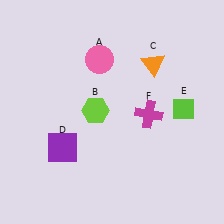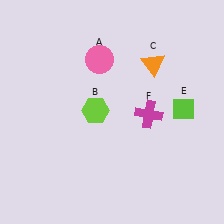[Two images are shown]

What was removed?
The purple square (D) was removed in Image 2.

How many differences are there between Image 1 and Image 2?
There is 1 difference between the two images.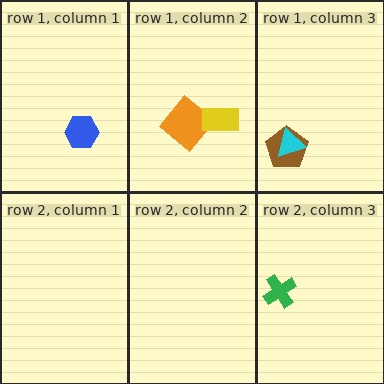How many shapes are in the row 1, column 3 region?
2.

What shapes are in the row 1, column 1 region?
The blue hexagon.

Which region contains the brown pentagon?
The row 1, column 3 region.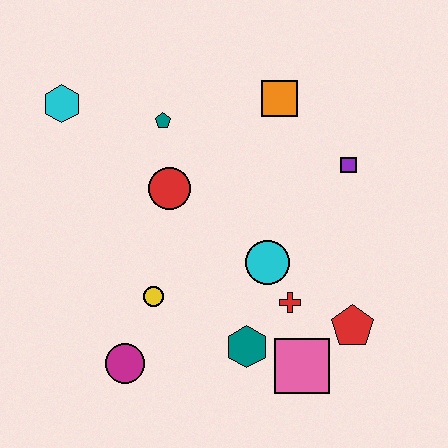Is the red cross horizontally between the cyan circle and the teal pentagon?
No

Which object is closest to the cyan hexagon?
The teal pentagon is closest to the cyan hexagon.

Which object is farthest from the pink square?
The cyan hexagon is farthest from the pink square.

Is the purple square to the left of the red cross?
No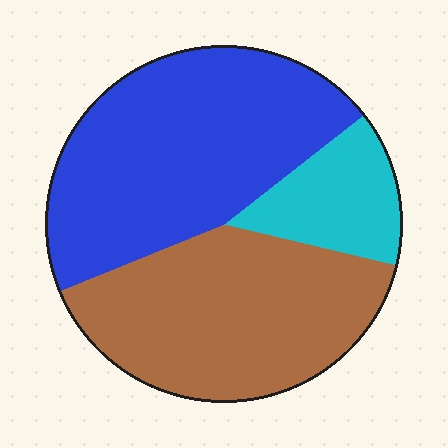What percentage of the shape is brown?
Brown covers about 40% of the shape.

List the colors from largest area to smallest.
From largest to smallest: blue, brown, cyan.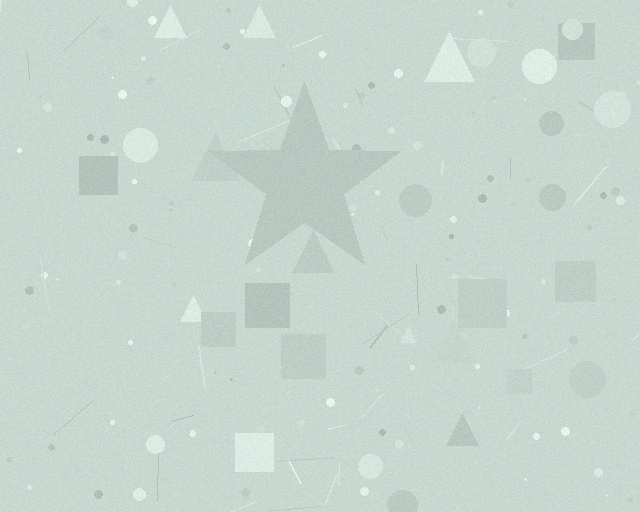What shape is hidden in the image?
A star is hidden in the image.